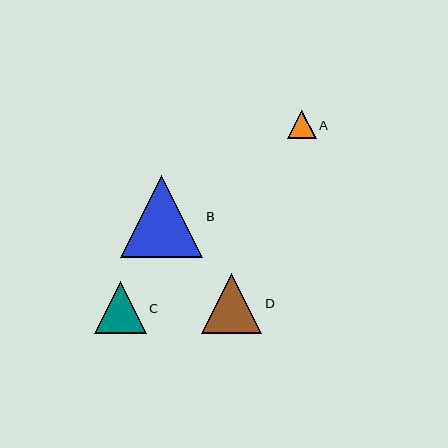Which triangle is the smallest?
Triangle A is the smallest with a size of approximately 29 pixels.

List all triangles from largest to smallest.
From largest to smallest: B, D, C, A.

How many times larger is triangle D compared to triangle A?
Triangle D is approximately 2.1 times the size of triangle A.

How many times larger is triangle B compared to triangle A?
Triangle B is approximately 2.9 times the size of triangle A.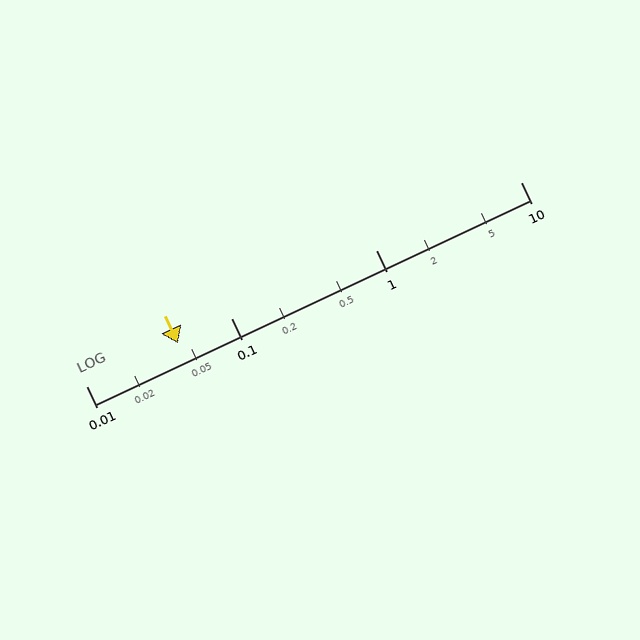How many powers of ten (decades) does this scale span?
The scale spans 3 decades, from 0.01 to 10.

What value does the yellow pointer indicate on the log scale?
The pointer indicates approximately 0.043.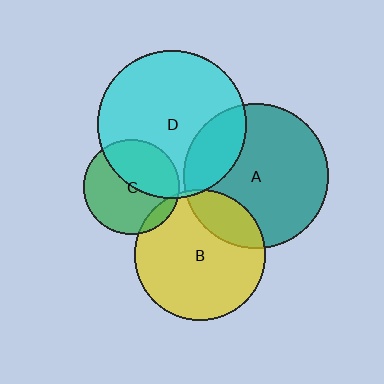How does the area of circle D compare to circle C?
Approximately 2.4 times.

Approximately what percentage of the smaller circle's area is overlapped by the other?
Approximately 5%.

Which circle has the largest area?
Circle D (cyan).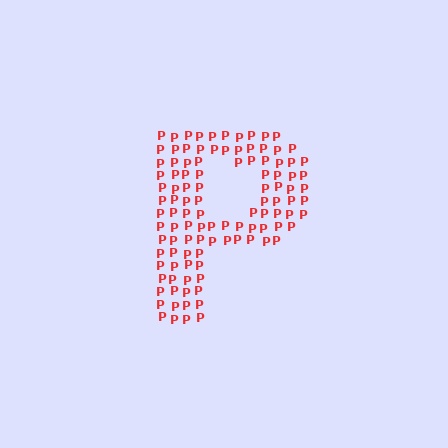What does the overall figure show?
The overall figure shows the letter P.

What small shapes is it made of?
It is made of small letter P's.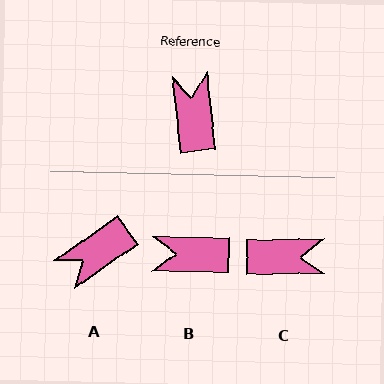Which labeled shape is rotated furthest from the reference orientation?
A, about 119 degrees away.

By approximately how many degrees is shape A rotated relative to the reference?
Approximately 119 degrees counter-clockwise.